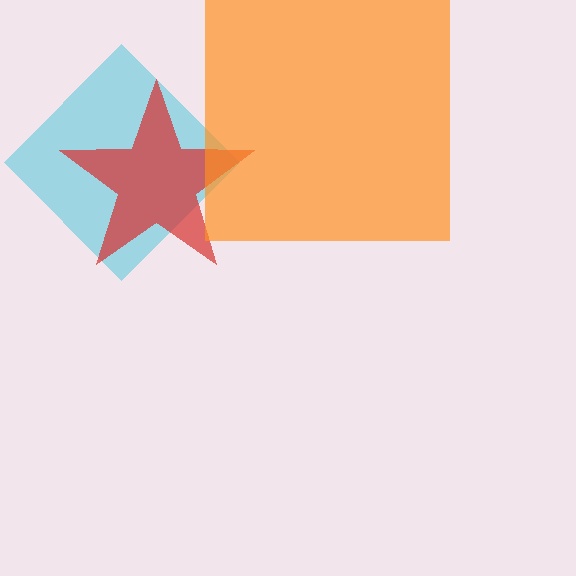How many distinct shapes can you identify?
There are 3 distinct shapes: a cyan diamond, a red star, an orange square.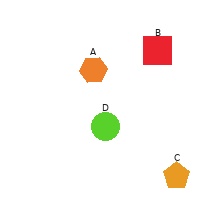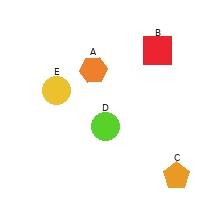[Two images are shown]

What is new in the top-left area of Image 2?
A yellow circle (E) was added in the top-left area of Image 2.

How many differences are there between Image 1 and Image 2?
There is 1 difference between the two images.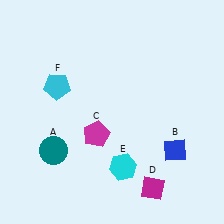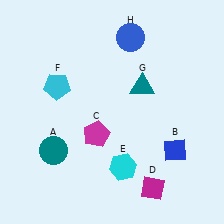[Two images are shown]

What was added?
A teal triangle (G), a blue circle (H) were added in Image 2.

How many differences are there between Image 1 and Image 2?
There are 2 differences between the two images.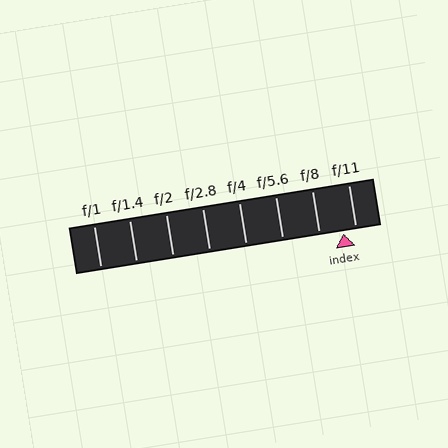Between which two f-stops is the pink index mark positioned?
The index mark is between f/8 and f/11.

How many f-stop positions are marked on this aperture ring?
There are 8 f-stop positions marked.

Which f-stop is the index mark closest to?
The index mark is closest to f/11.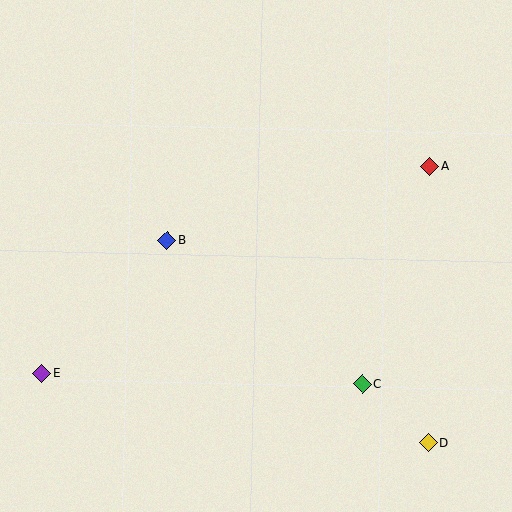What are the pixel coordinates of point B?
Point B is at (167, 240).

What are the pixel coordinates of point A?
Point A is at (430, 166).